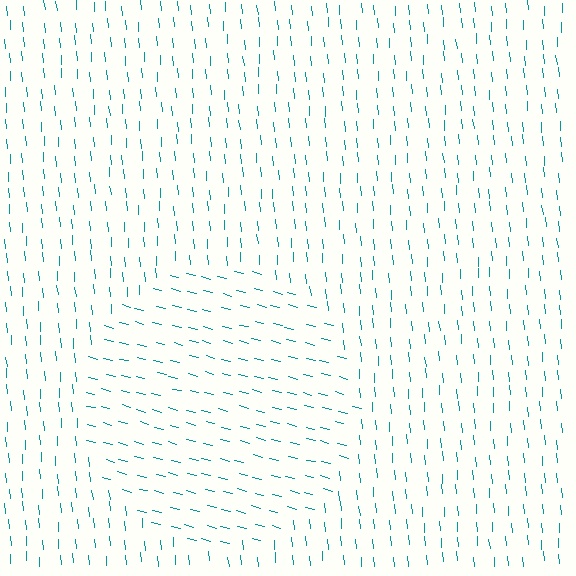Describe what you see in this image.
The image is filled with small teal line segments. A circle region in the image has lines oriented differently from the surrounding lines, creating a visible texture boundary.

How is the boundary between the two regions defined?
The boundary is defined purely by a change in line orientation (approximately 71 degrees difference). All lines are the same color and thickness.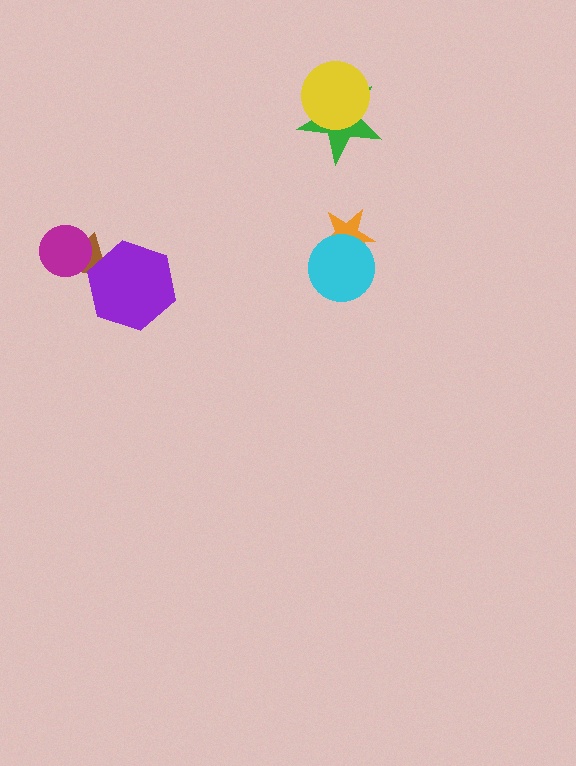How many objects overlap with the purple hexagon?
1 object overlaps with the purple hexagon.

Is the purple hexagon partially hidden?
No, no other shape covers it.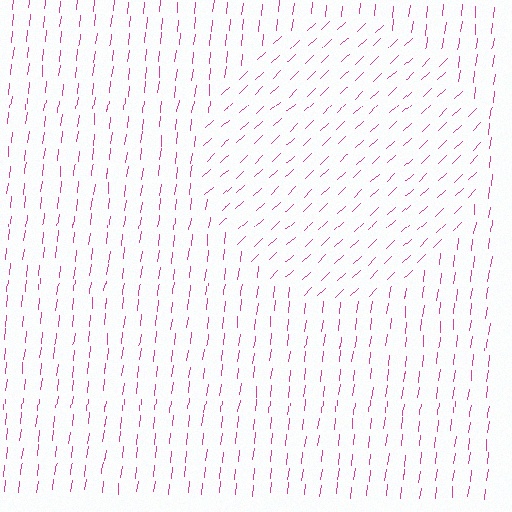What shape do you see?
I see a circle.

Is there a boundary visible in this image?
Yes, there is a texture boundary formed by a change in line orientation.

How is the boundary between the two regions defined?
The boundary is defined purely by a change in line orientation (approximately 40 degrees difference). All lines are the same color and thickness.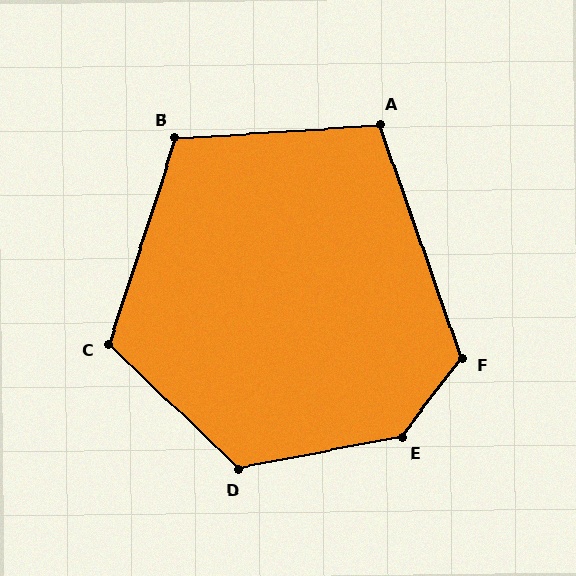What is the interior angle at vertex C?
Approximately 116 degrees (obtuse).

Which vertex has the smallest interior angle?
A, at approximately 106 degrees.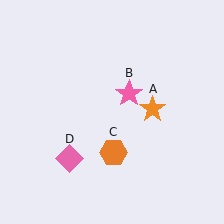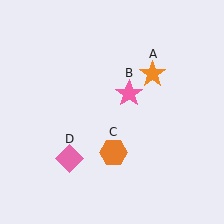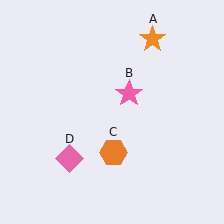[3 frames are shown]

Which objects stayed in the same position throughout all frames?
Pink star (object B) and orange hexagon (object C) and pink diamond (object D) remained stationary.